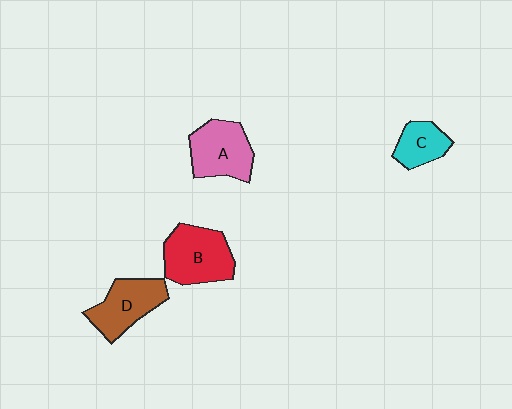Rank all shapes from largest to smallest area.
From largest to smallest: B (red), A (pink), D (brown), C (cyan).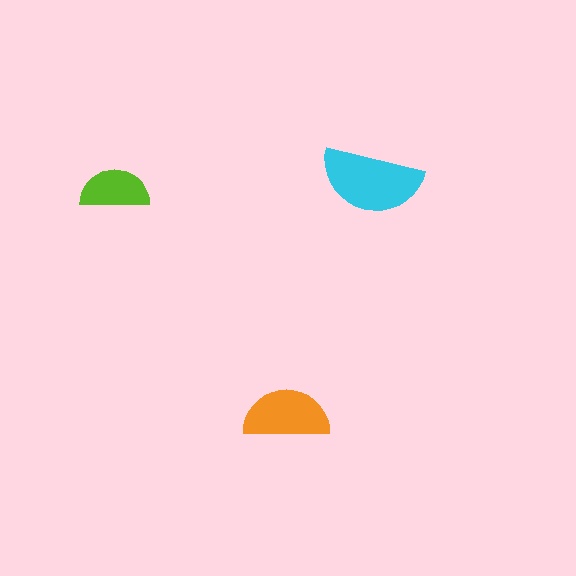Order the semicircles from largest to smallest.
the cyan one, the orange one, the lime one.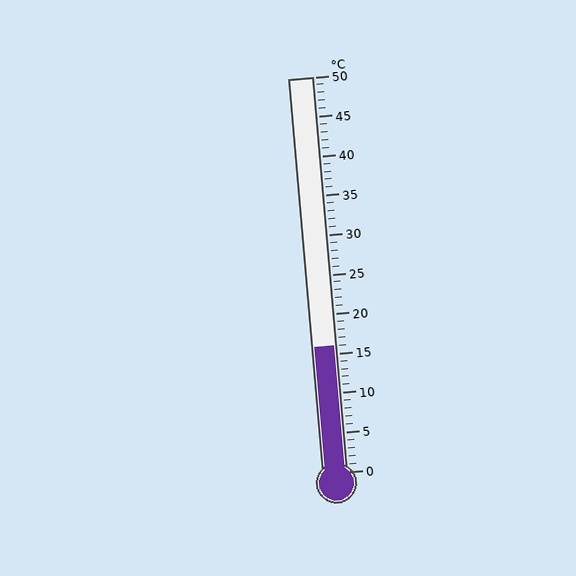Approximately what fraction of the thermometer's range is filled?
The thermometer is filled to approximately 30% of its range.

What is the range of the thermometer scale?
The thermometer scale ranges from 0°C to 50°C.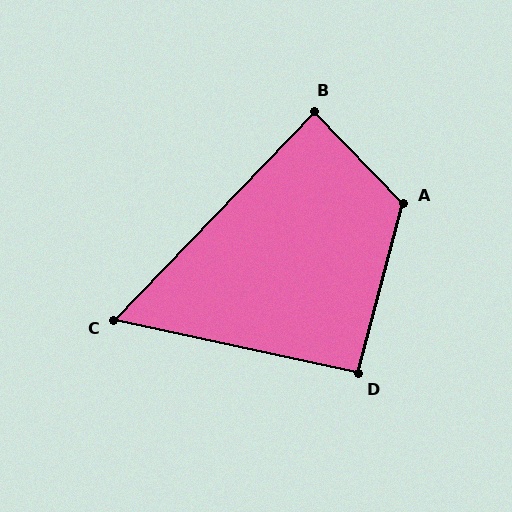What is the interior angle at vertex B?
Approximately 88 degrees (approximately right).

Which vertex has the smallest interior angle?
C, at approximately 58 degrees.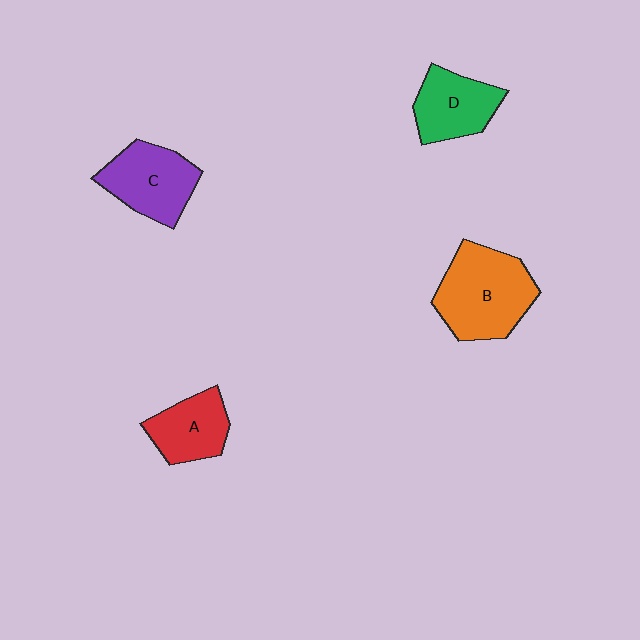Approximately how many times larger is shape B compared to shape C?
Approximately 1.3 times.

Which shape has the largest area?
Shape B (orange).